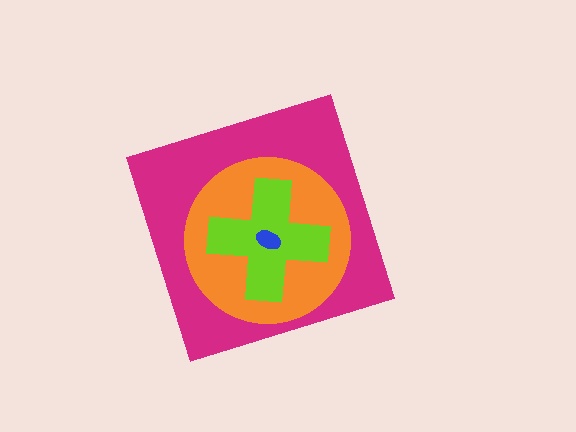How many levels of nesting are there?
4.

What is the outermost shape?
The magenta diamond.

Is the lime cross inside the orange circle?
Yes.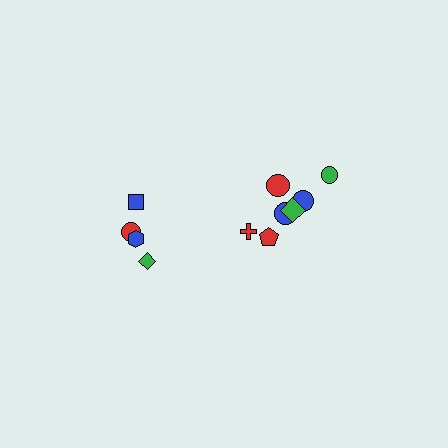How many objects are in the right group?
There are 7 objects.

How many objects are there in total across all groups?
There are 11 objects.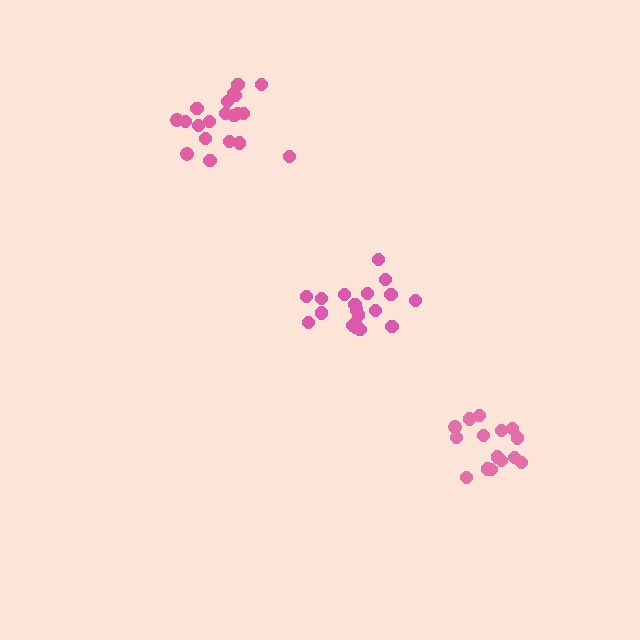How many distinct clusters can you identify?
There are 3 distinct clusters.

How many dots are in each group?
Group 1: 19 dots, Group 2: 20 dots, Group 3: 15 dots (54 total).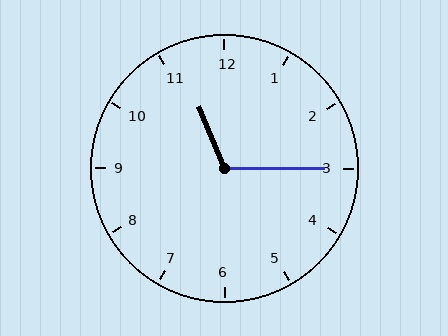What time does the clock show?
11:15.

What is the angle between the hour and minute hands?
Approximately 112 degrees.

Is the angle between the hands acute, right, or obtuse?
It is obtuse.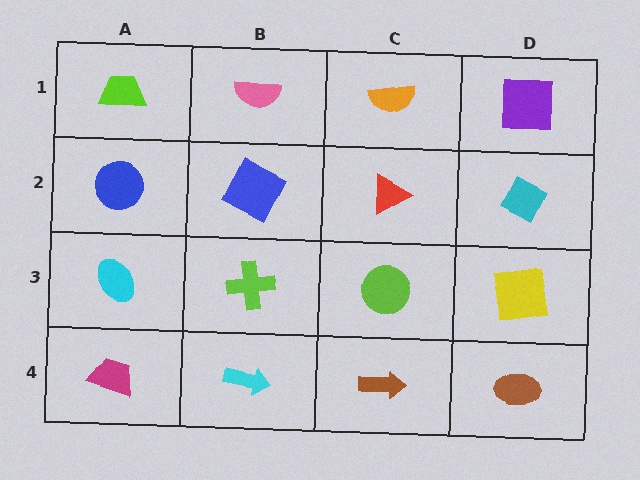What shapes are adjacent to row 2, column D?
A purple square (row 1, column D), a yellow square (row 3, column D), a red triangle (row 2, column C).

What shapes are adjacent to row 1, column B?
A blue square (row 2, column B), a lime trapezoid (row 1, column A), an orange semicircle (row 1, column C).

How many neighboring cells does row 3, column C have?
4.